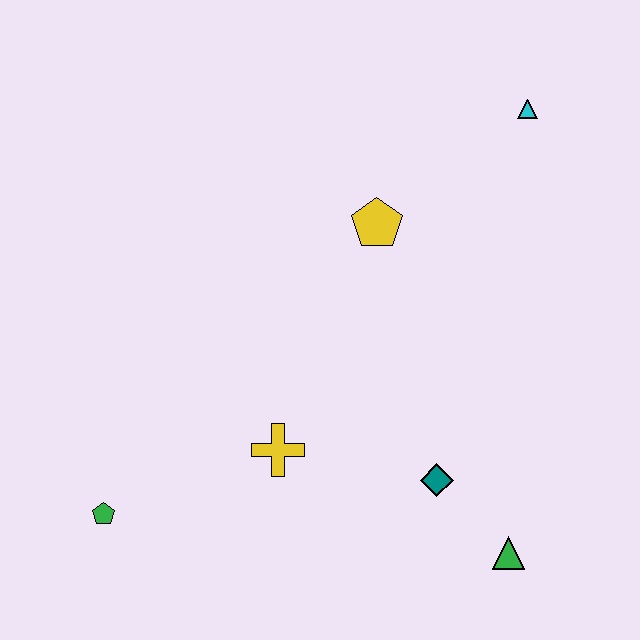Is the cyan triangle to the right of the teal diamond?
Yes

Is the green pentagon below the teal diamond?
Yes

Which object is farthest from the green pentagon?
The cyan triangle is farthest from the green pentagon.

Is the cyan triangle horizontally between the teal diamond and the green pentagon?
No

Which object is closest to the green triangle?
The teal diamond is closest to the green triangle.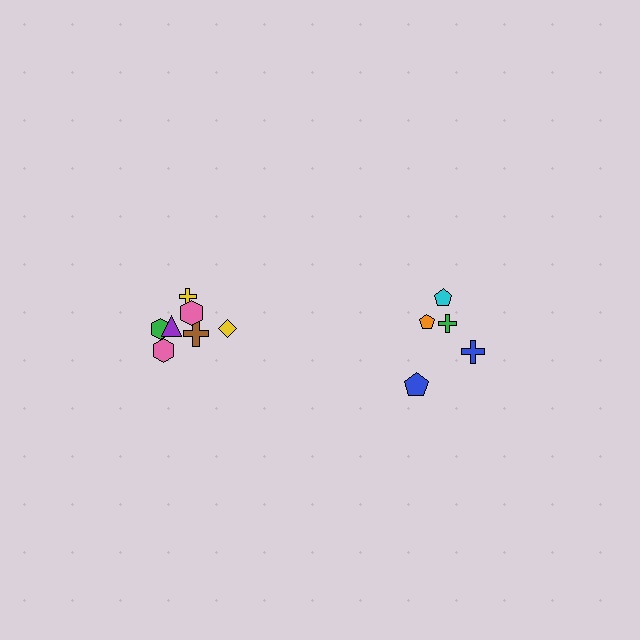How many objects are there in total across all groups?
There are 12 objects.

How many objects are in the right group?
There are 5 objects.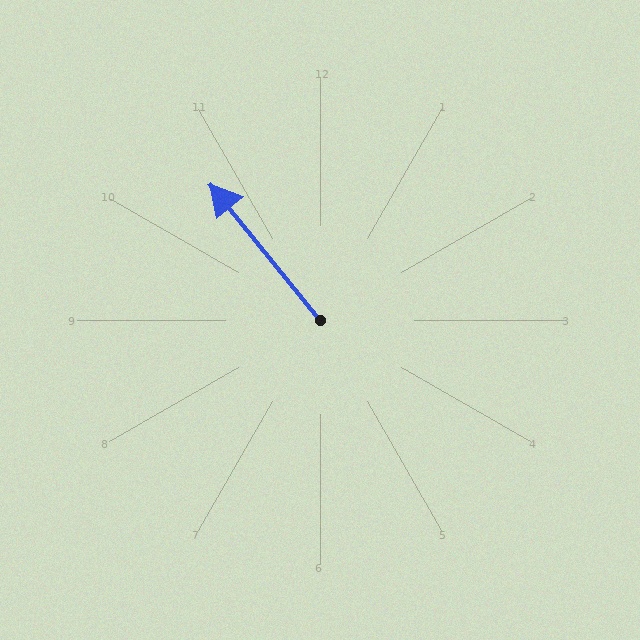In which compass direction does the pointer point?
Northwest.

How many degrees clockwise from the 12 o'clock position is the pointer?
Approximately 321 degrees.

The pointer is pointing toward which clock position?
Roughly 11 o'clock.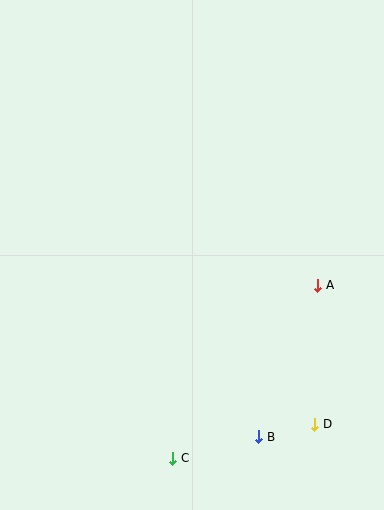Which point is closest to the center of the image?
Point A at (318, 285) is closest to the center.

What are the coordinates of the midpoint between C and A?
The midpoint between C and A is at (245, 372).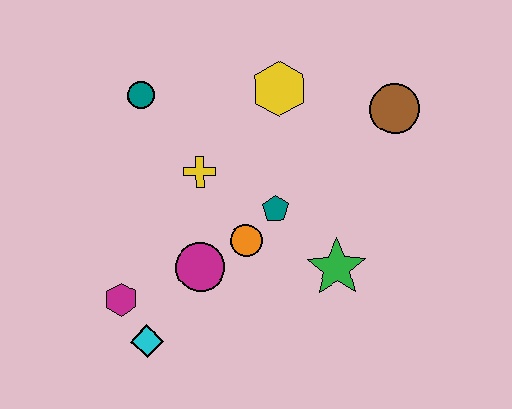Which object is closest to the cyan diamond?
The magenta hexagon is closest to the cyan diamond.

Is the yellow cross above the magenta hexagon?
Yes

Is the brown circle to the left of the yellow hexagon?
No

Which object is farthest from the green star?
The teal circle is farthest from the green star.